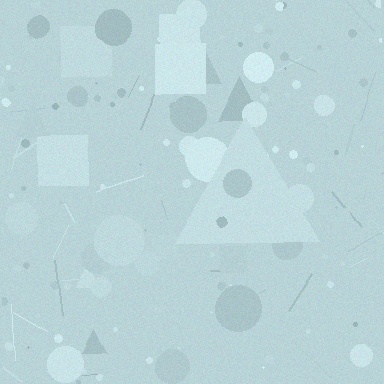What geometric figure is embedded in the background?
A triangle is embedded in the background.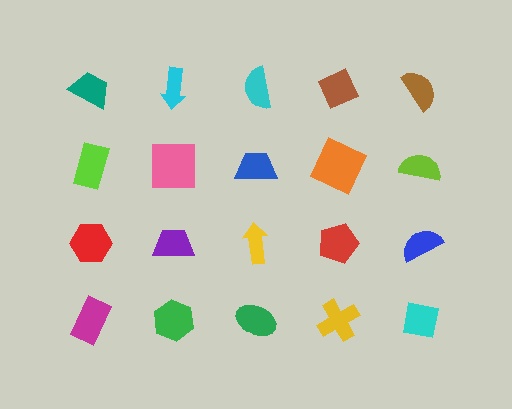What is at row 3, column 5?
A blue semicircle.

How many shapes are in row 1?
5 shapes.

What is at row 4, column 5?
A cyan square.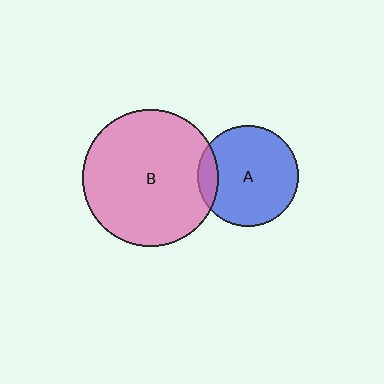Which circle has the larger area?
Circle B (pink).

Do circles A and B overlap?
Yes.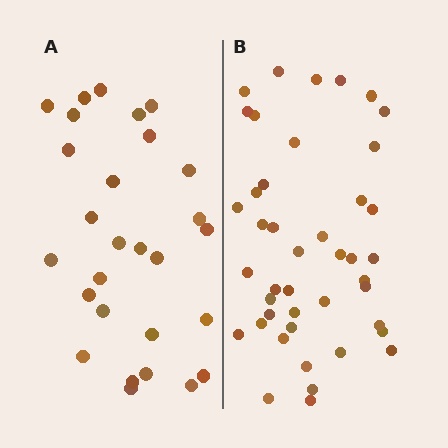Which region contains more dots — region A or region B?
Region B (the right region) has more dots.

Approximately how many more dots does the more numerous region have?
Region B has approximately 15 more dots than region A.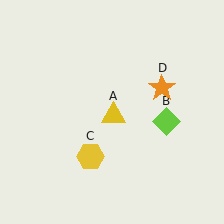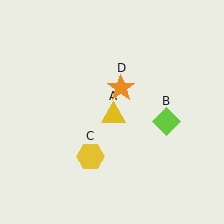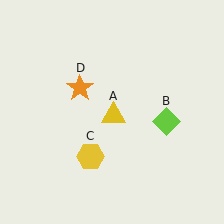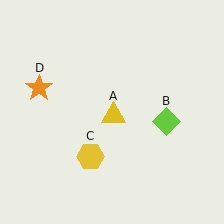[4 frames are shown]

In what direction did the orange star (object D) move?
The orange star (object D) moved left.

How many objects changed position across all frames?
1 object changed position: orange star (object D).